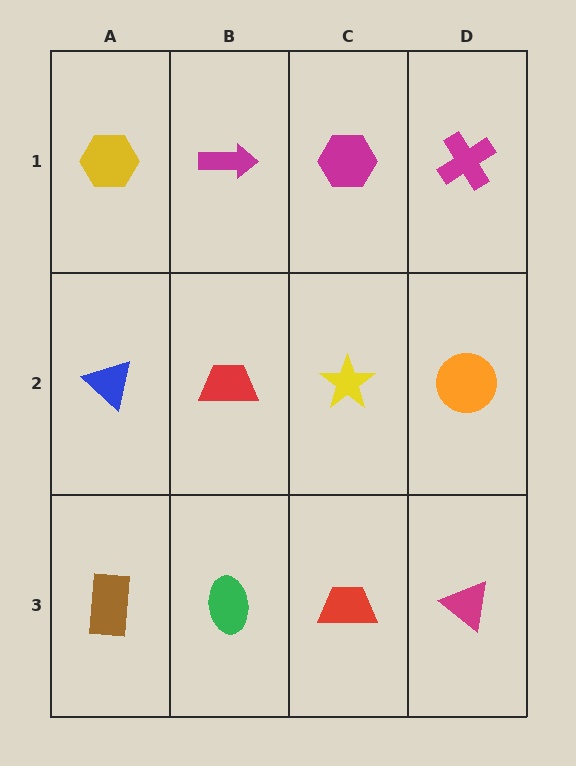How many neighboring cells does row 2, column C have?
4.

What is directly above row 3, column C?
A yellow star.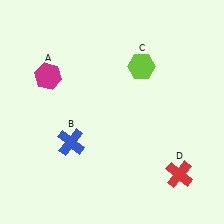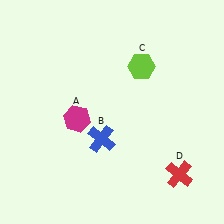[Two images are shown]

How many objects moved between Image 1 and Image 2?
2 objects moved between the two images.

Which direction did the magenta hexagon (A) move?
The magenta hexagon (A) moved down.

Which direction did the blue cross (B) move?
The blue cross (B) moved right.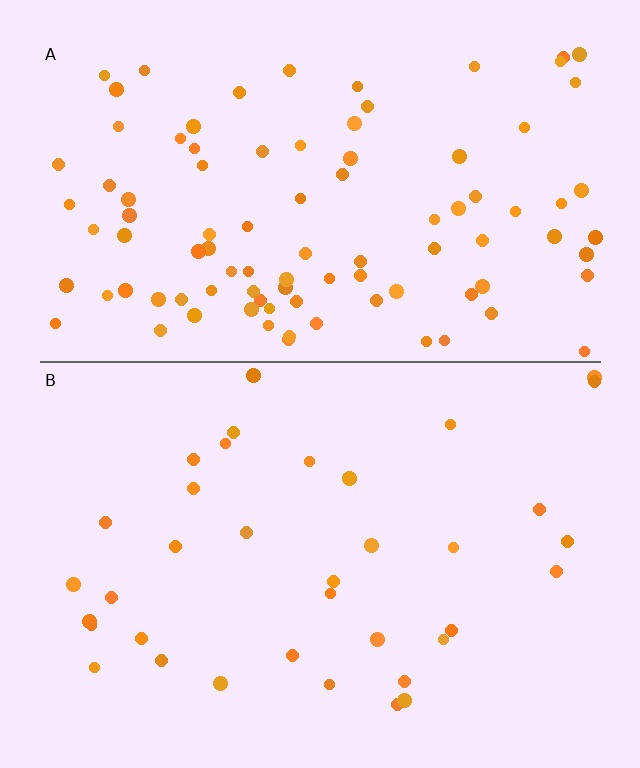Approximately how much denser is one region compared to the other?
Approximately 2.6× — region A over region B.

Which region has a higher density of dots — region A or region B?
A (the top).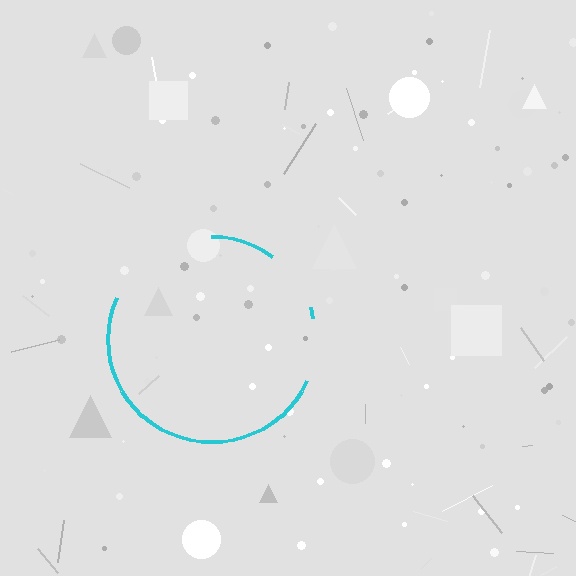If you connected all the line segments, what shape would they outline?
They would outline a circle.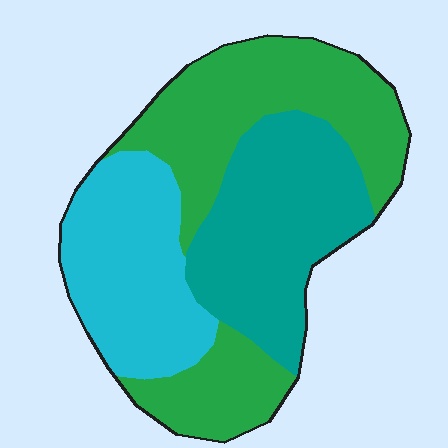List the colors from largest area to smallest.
From largest to smallest: green, teal, cyan.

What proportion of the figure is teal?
Teal covers 31% of the figure.